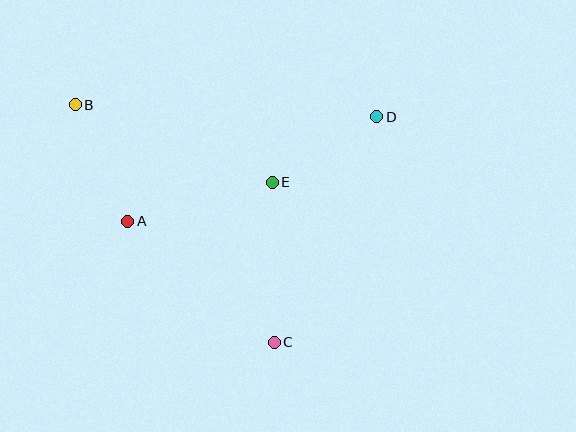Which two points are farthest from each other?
Points B and C are farthest from each other.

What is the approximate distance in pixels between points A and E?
The distance between A and E is approximately 150 pixels.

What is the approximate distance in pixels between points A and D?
The distance between A and D is approximately 270 pixels.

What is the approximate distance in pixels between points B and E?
The distance between B and E is approximately 212 pixels.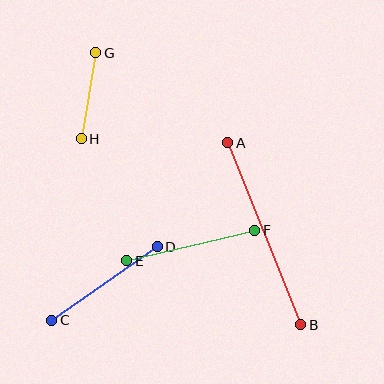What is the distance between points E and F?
The distance is approximately 132 pixels.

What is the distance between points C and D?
The distance is approximately 128 pixels.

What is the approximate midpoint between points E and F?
The midpoint is at approximately (191, 246) pixels.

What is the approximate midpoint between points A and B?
The midpoint is at approximately (264, 234) pixels.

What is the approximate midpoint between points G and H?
The midpoint is at approximately (89, 96) pixels.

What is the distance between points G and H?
The distance is approximately 87 pixels.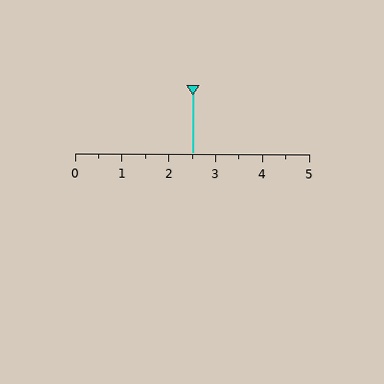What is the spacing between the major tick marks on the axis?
The major ticks are spaced 1 apart.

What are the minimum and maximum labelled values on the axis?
The axis runs from 0 to 5.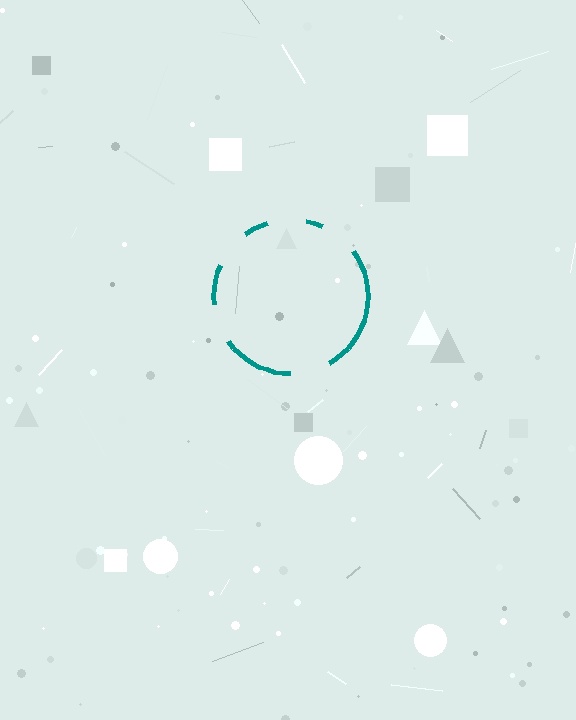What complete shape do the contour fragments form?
The contour fragments form a circle.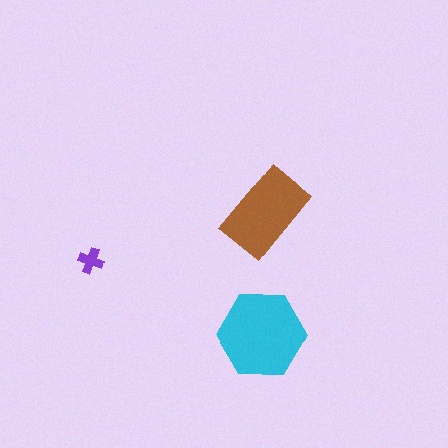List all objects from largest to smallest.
The cyan hexagon, the brown rectangle, the purple cross.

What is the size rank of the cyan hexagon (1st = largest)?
1st.